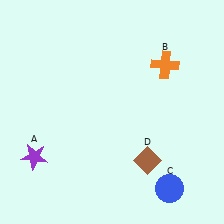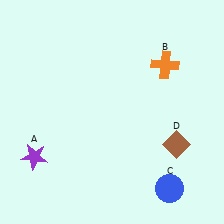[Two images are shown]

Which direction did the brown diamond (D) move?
The brown diamond (D) moved right.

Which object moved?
The brown diamond (D) moved right.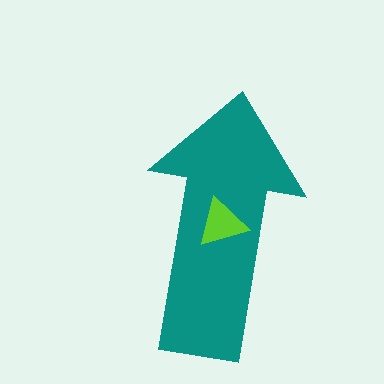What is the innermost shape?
The lime triangle.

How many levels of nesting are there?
2.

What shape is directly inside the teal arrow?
The lime triangle.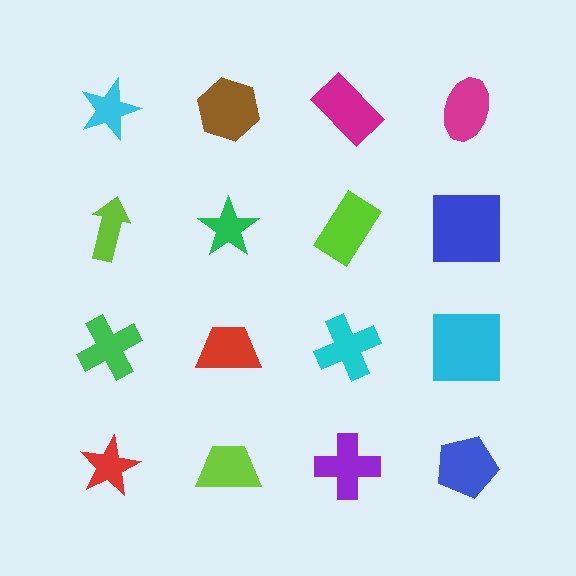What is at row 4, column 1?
A red star.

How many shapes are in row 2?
4 shapes.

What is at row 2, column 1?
A lime arrow.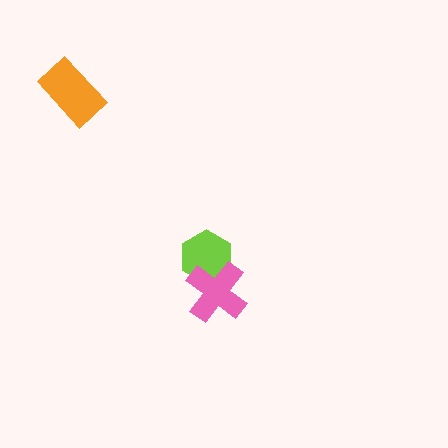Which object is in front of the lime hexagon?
The pink cross is in front of the lime hexagon.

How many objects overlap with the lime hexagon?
1 object overlaps with the lime hexagon.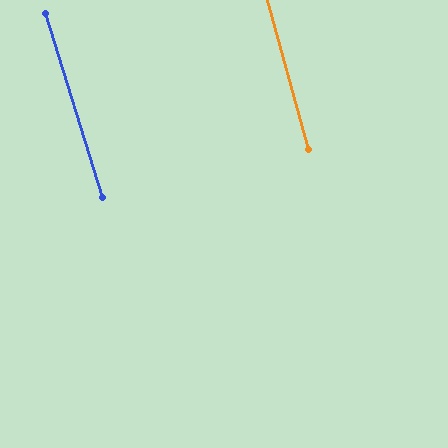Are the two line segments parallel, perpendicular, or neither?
Parallel — their directions differ by only 1.7°.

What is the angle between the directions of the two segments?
Approximately 2 degrees.